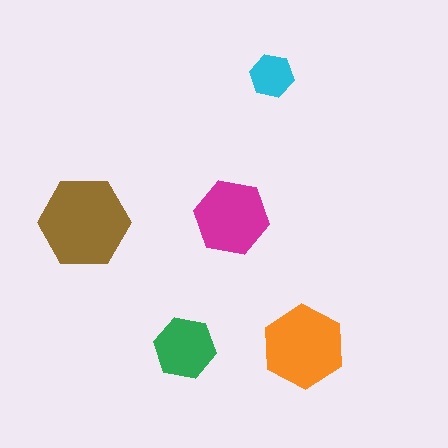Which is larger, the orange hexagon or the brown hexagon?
The brown one.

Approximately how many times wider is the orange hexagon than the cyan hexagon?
About 2 times wider.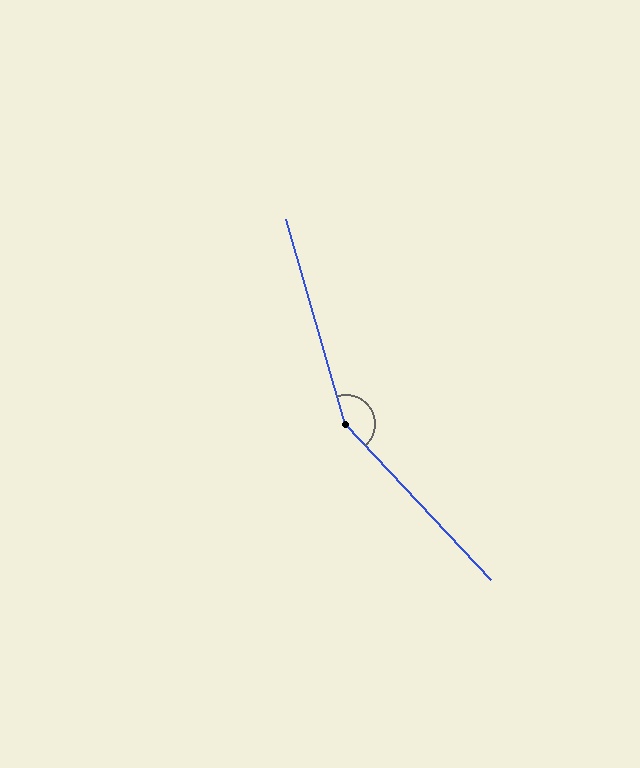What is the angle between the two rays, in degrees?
Approximately 153 degrees.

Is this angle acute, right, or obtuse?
It is obtuse.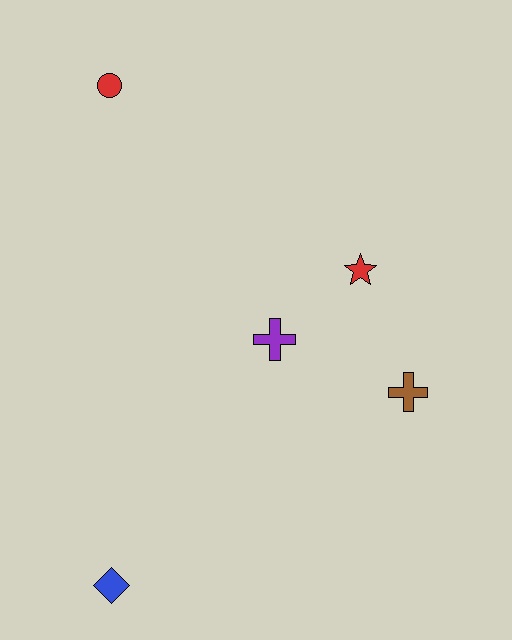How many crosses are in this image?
There are 2 crosses.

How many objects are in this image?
There are 5 objects.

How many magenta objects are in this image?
There are no magenta objects.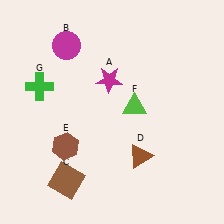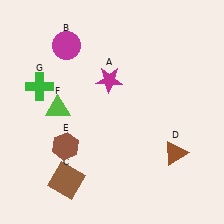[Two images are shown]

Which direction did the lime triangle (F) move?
The lime triangle (F) moved left.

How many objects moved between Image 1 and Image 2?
2 objects moved between the two images.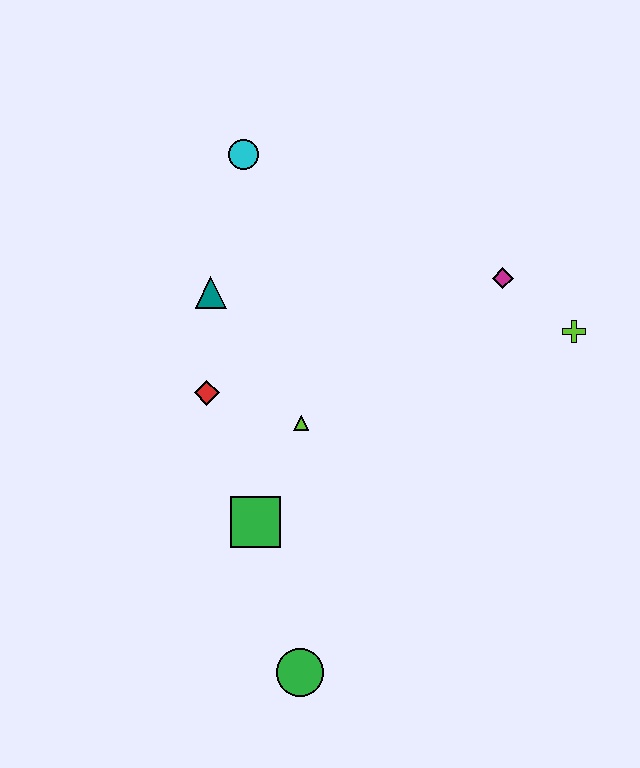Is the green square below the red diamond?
Yes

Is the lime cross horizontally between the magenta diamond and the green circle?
No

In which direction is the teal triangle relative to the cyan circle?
The teal triangle is below the cyan circle.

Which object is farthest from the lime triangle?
The lime cross is farthest from the lime triangle.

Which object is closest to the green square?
The lime triangle is closest to the green square.